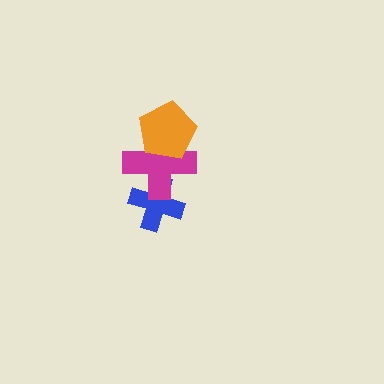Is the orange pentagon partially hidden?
No, no other shape covers it.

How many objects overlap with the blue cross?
1 object overlaps with the blue cross.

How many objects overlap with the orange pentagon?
1 object overlaps with the orange pentagon.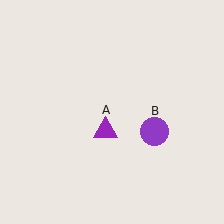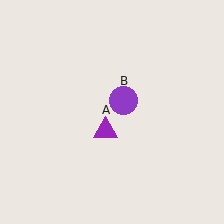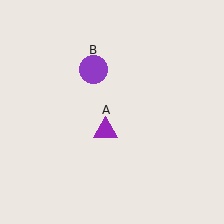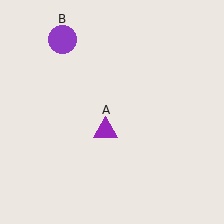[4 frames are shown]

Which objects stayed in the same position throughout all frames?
Purple triangle (object A) remained stationary.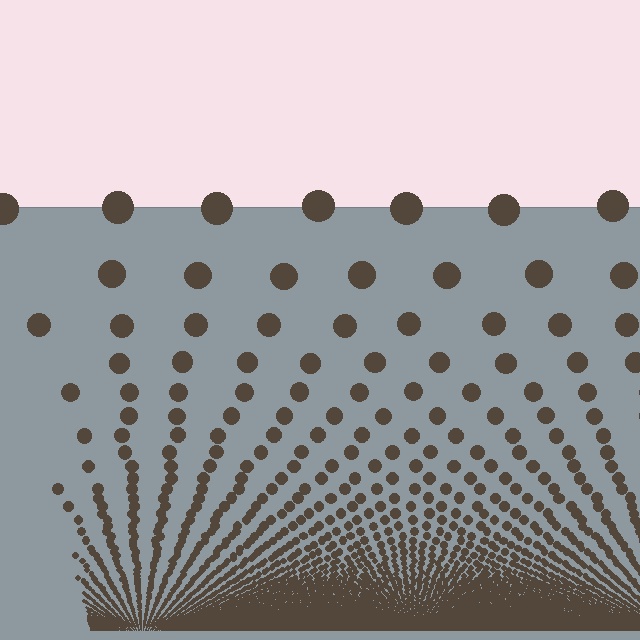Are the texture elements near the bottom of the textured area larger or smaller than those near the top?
Smaller. The gradient is inverted — elements near the bottom are smaller and denser.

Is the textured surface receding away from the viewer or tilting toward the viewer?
The surface appears to tilt toward the viewer. Texture elements get larger and sparser toward the top.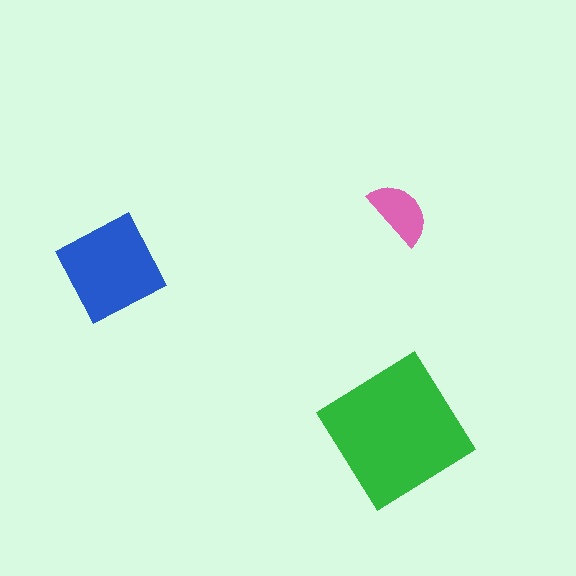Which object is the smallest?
The pink semicircle.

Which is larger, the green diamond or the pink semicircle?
The green diamond.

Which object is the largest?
The green diamond.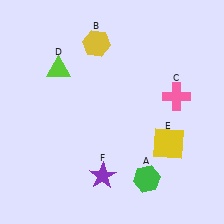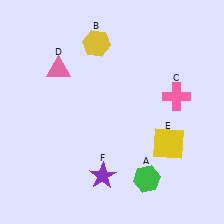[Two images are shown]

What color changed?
The triangle (D) changed from lime in Image 1 to pink in Image 2.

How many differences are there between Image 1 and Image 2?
There is 1 difference between the two images.